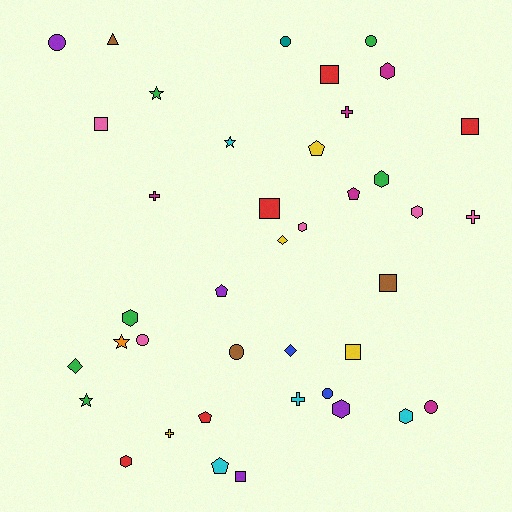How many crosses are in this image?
There are 5 crosses.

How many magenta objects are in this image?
There are 5 magenta objects.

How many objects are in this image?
There are 40 objects.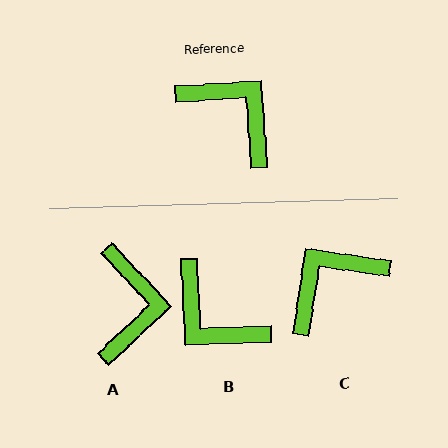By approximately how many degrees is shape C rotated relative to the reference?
Approximately 78 degrees counter-clockwise.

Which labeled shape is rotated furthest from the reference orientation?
B, about 179 degrees away.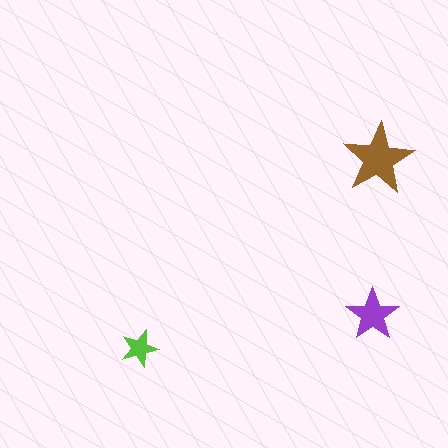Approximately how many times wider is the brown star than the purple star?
About 1.5 times wider.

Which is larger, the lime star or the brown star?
The brown one.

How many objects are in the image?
There are 3 objects in the image.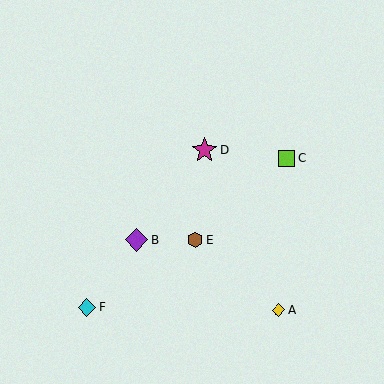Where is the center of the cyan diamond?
The center of the cyan diamond is at (87, 307).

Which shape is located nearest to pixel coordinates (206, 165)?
The magenta star (labeled D) at (204, 150) is nearest to that location.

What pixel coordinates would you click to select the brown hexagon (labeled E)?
Click at (196, 240) to select the brown hexagon E.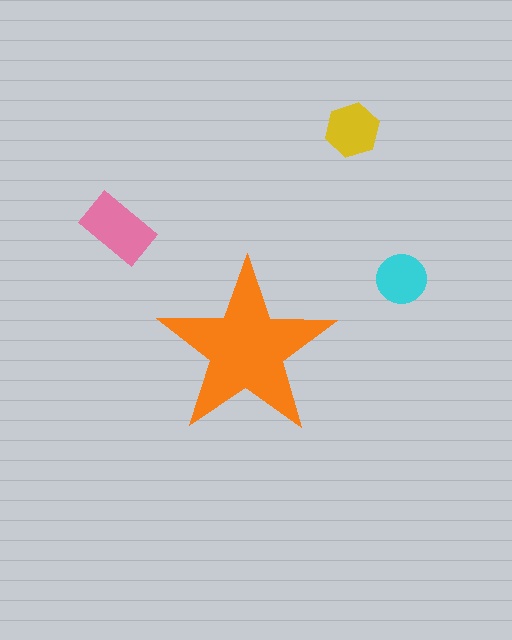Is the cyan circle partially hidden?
No, the cyan circle is fully visible.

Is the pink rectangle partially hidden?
No, the pink rectangle is fully visible.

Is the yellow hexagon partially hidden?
No, the yellow hexagon is fully visible.